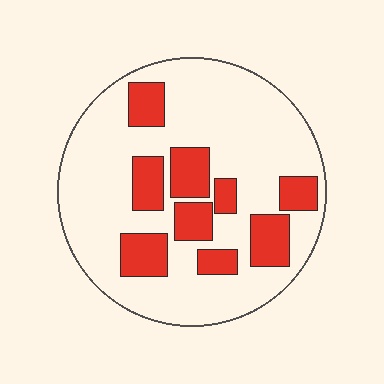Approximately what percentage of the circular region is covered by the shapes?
Approximately 25%.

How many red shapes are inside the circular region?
9.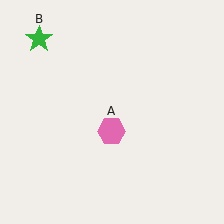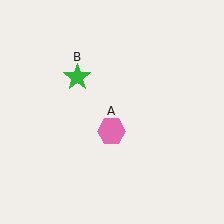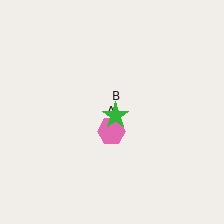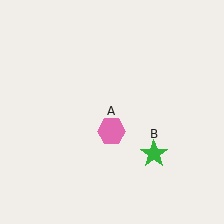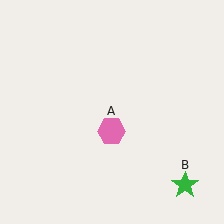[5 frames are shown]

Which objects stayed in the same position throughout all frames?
Pink hexagon (object A) remained stationary.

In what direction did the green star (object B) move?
The green star (object B) moved down and to the right.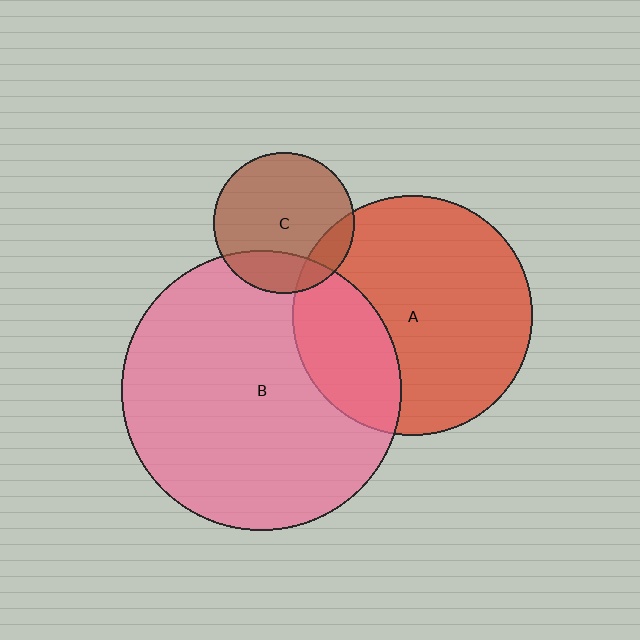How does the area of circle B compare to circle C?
Approximately 3.9 times.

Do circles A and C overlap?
Yes.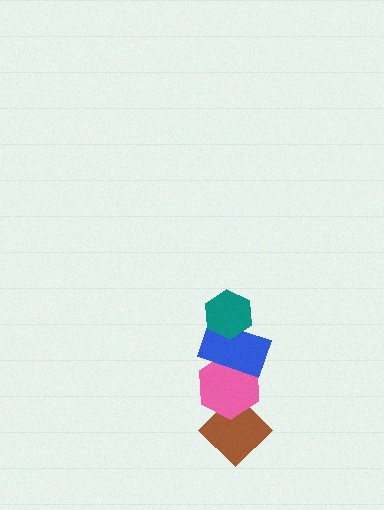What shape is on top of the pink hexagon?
The blue rectangle is on top of the pink hexagon.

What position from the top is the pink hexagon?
The pink hexagon is 3rd from the top.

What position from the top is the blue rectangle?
The blue rectangle is 2nd from the top.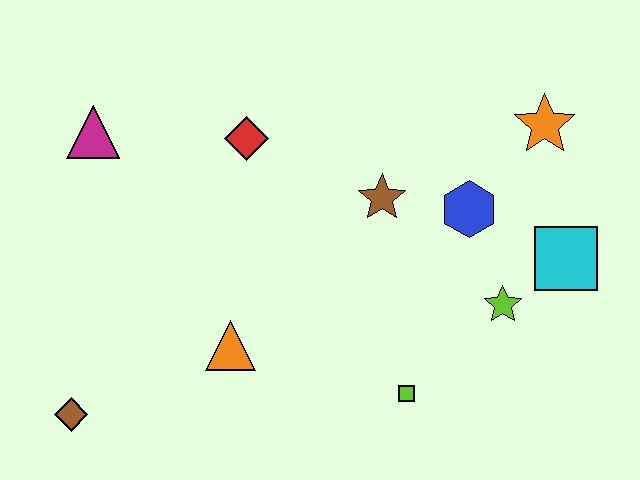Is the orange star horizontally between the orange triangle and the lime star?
No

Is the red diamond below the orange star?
Yes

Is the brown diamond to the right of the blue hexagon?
No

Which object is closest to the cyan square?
The lime star is closest to the cyan square.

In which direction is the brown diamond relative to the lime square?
The brown diamond is to the left of the lime square.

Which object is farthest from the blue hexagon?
The brown diamond is farthest from the blue hexagon.